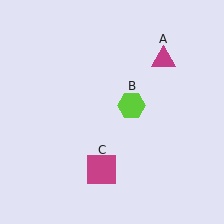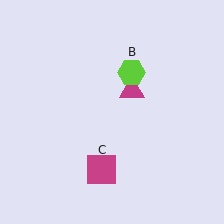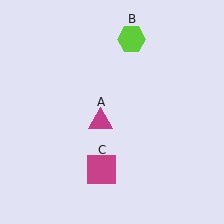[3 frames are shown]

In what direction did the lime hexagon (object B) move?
The lime hexagon (object B) moved up.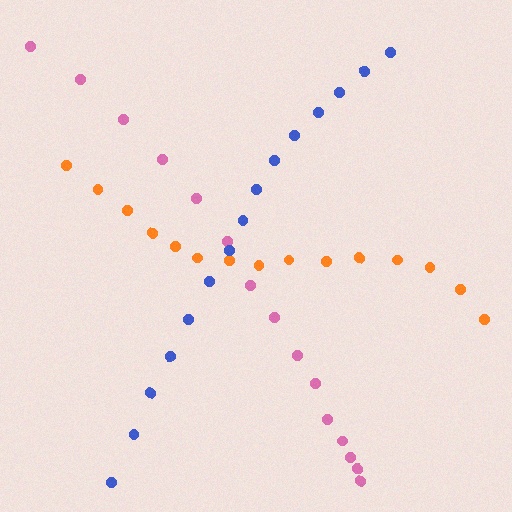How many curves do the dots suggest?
There are 3 distinct paths.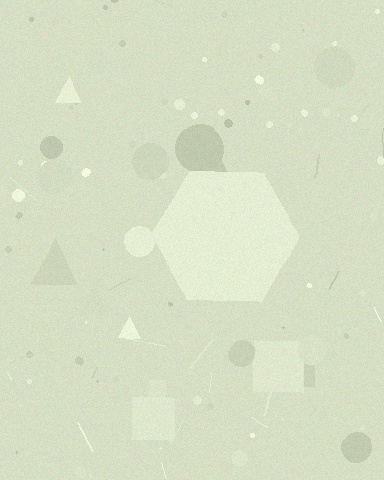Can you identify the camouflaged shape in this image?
The camouflaged shape is a hexagon.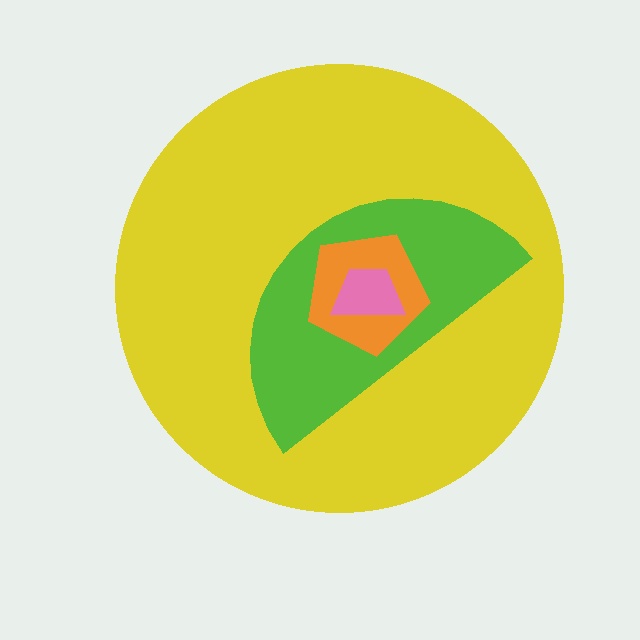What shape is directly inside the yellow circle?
The lime semicircle.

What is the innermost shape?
The pink trapezoid.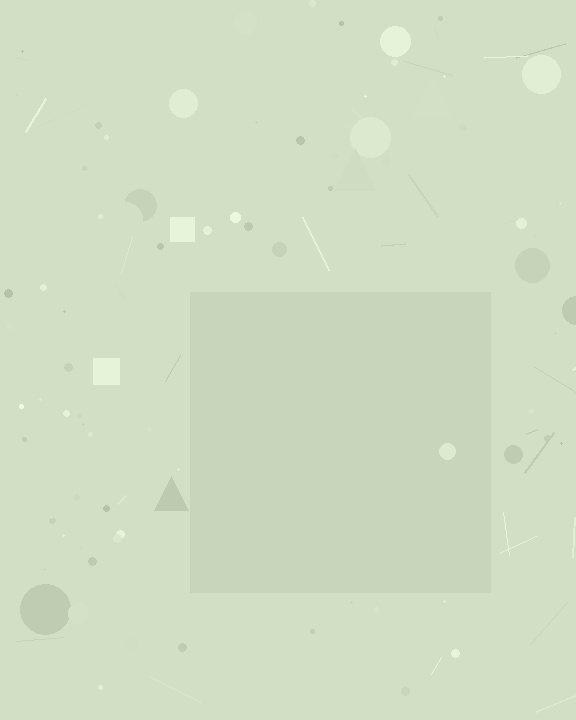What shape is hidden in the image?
A square is hidden in the image.